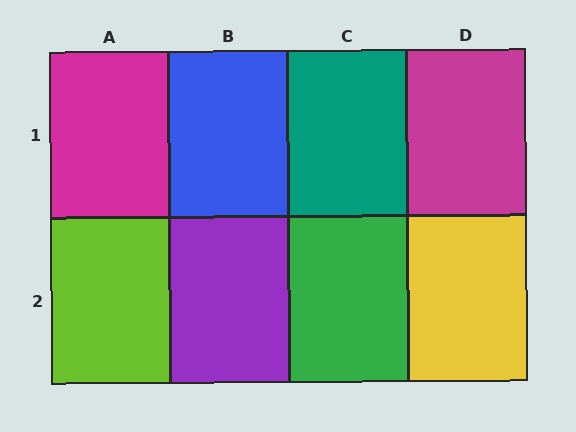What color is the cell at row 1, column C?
Teal.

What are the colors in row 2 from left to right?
Lime, purple, green, yellow.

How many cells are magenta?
2 cells are magenta.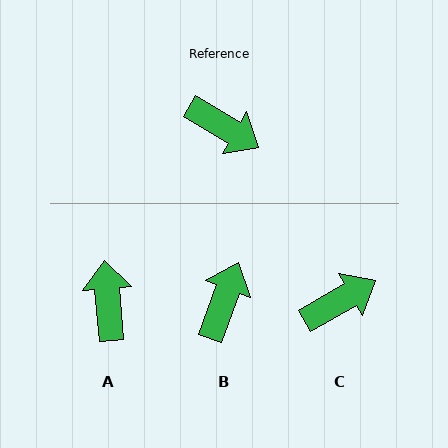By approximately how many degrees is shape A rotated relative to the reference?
Approximately 126 degrees counter-clockwise.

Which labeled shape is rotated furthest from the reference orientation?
A, about 126 degrees away.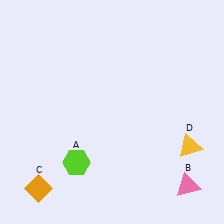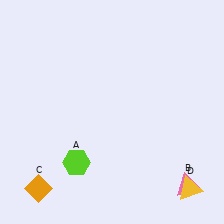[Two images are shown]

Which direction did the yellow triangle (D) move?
The yellow triangle (D) moved down.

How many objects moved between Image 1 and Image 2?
1 object moved between the two images.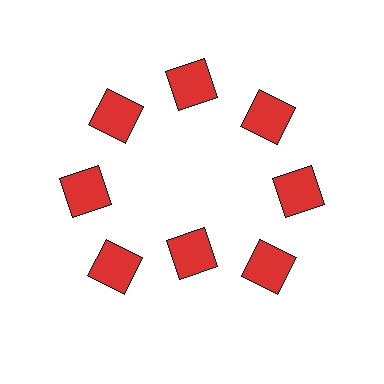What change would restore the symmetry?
The symmetry would be restored by moving it outward, back onto the ring so that all 8 squares sit at equal angles and equal distance from the center.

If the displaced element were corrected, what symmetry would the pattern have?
It would have 8-fold rotational symmetry — the pattern would map onto itself every 45 degrees.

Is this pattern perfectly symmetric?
No. The 8 red squares are arranged in a ring, but one element near the 6 o'clock position is pulled inward toward the center, breaking the 8-fold rotational symmetry.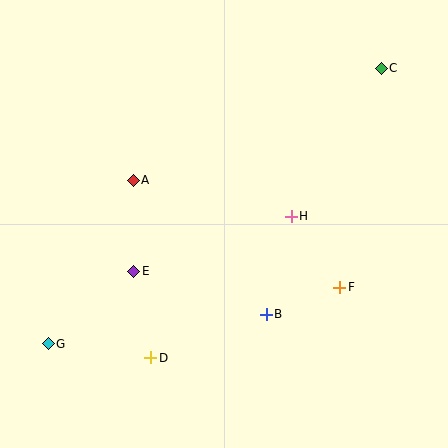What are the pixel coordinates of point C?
Point C is at (381, 68).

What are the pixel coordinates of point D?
Point D is at (151, 358).